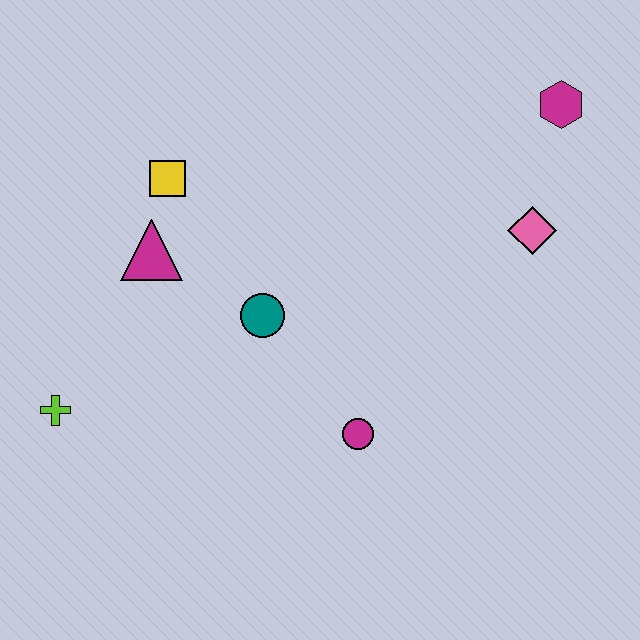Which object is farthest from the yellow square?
The magenta hexagon is farthest from the yellow square.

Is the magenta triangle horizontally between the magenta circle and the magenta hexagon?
No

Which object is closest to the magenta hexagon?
The pink diamond is closest to the magenta hexagon.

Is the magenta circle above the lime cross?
No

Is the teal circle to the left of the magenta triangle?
No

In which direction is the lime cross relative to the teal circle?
The lime cross is to the left of the teal circle.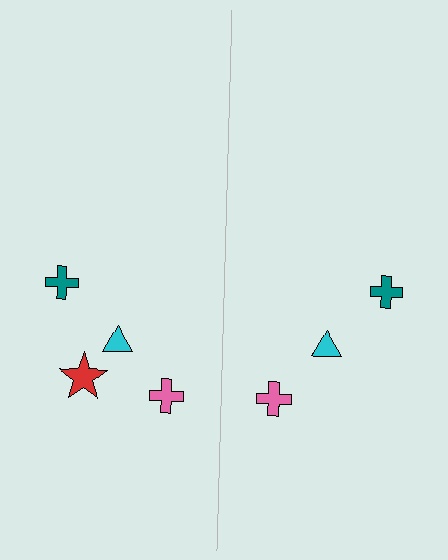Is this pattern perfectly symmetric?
No, the pattern is not perfectly symmetric. A red star is missing from the right side.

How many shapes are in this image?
There are 7 shapes in this image.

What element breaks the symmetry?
A red star is missing from the right side.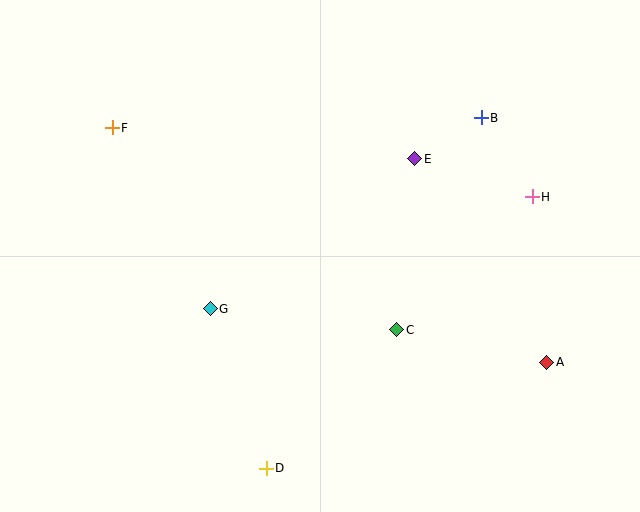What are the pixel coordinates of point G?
Point G is at (210, 309).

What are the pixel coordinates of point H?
Point H is at (532, 197).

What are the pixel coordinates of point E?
Point E is at (415, 159).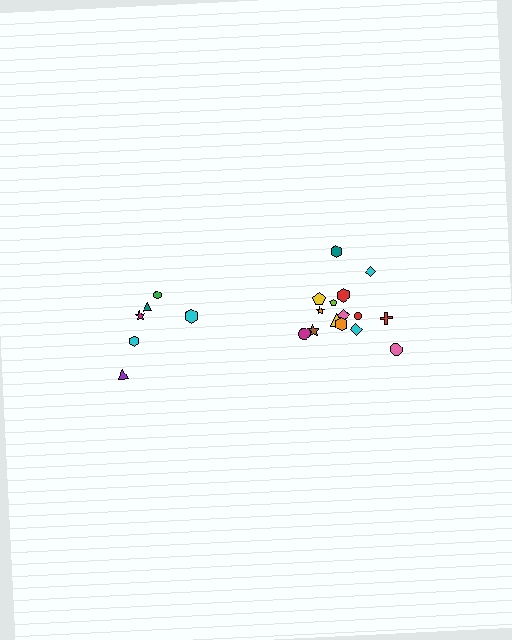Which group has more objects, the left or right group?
The right group.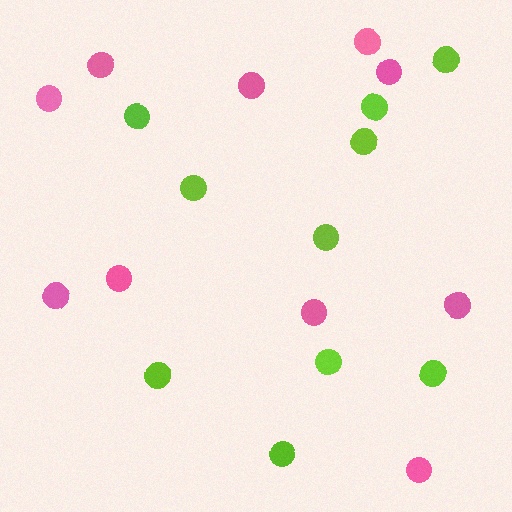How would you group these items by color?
There are 2 groups: one group of lime circles (10) and one group of pink circles (10).